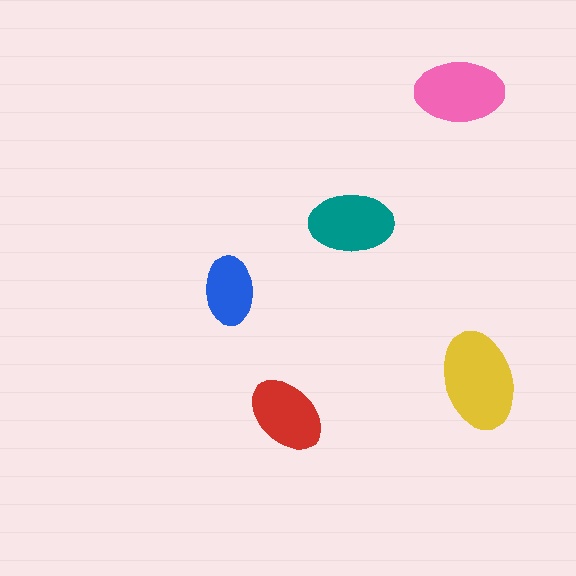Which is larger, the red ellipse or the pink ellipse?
The pink one.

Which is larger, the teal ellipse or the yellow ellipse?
The yellow one.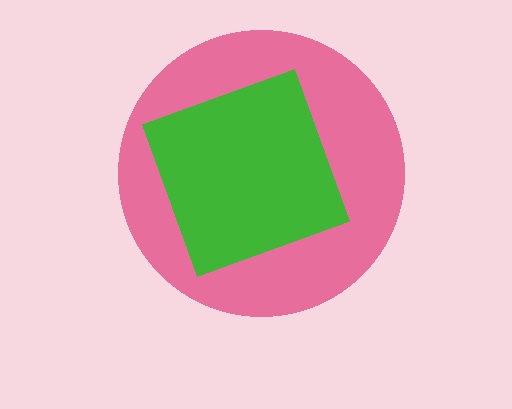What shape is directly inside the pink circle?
The green diamond.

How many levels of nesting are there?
2.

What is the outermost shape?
The pink circle.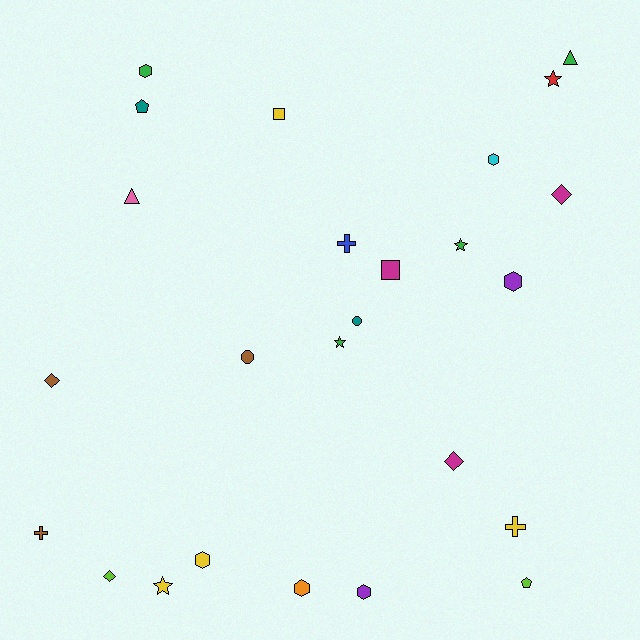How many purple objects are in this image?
There are 2 purple objects.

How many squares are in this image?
There are 2 squares.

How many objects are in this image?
There are 25 objects.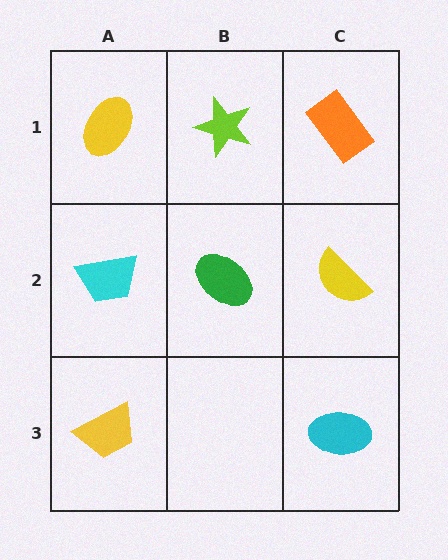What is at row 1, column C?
An orange rectangle.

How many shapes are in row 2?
3 shapes.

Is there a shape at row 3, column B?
No, that cell is empty.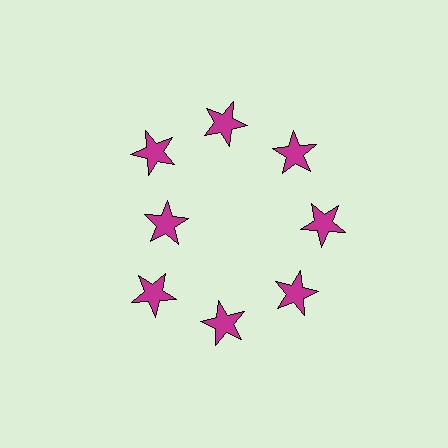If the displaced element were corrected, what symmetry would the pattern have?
It would have 8-fold rotational symmetry — the pattern would map onto itself every 45 degrees.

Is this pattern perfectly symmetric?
No. The 8 magenta stars are arranged in a ring, but one element near the 9 o'clock position is pulled inward toward the center, breaking the 8-fold rotational symmetry.